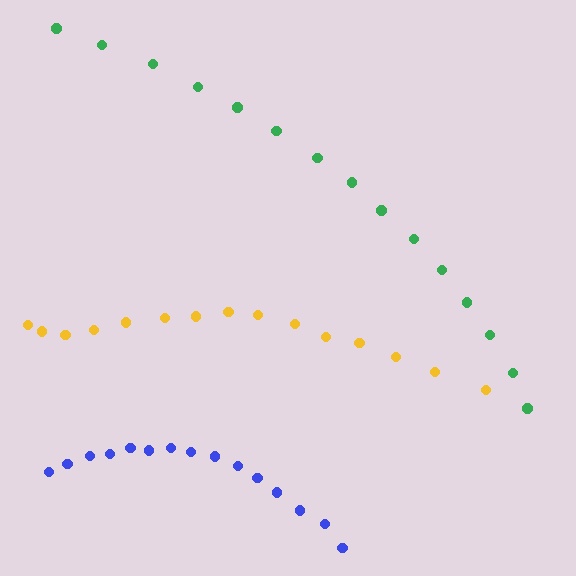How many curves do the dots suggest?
There are 3 distinct paths.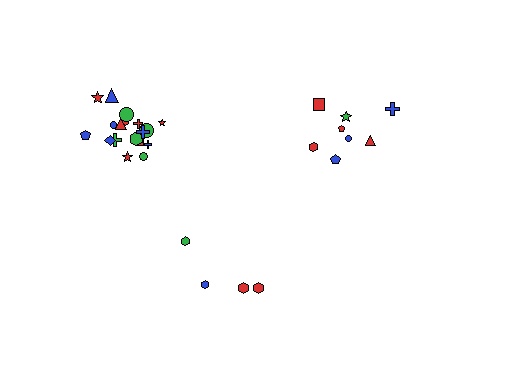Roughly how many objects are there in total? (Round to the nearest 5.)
Roughly 30 objects in total.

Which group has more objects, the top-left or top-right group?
The top-left group.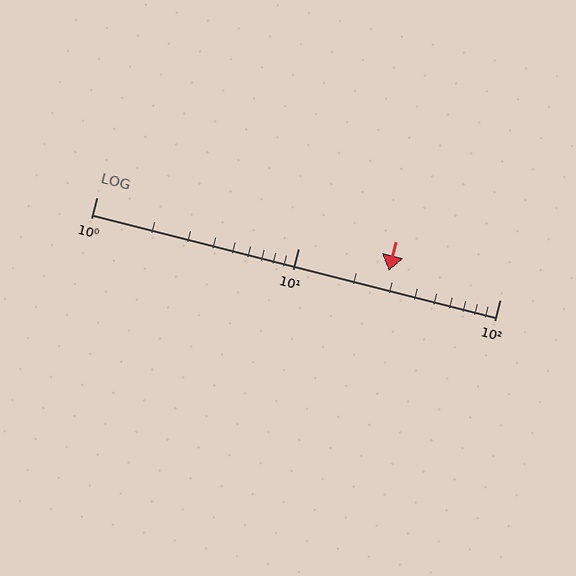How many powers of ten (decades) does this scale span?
The scale spans 2 decades, from 1 to 100.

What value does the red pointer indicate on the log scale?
The pointer indicates approximately 28.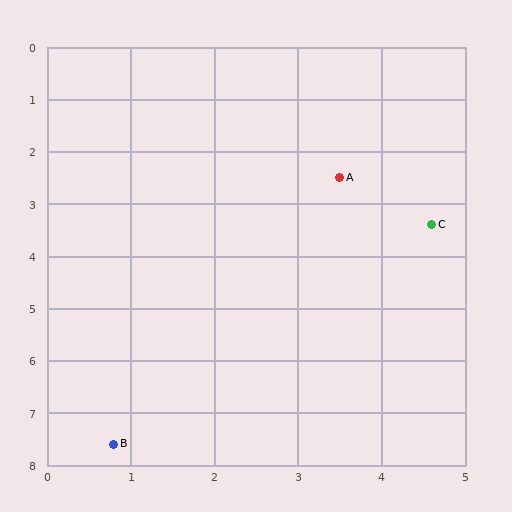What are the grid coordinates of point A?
Point A is at approximately (3.5, 2.5).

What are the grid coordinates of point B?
Point B is at approximately (0.8, 7.6).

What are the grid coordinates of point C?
Point C is at approximately (4.6, 3.4).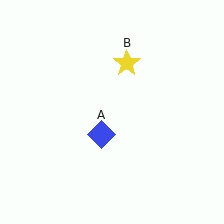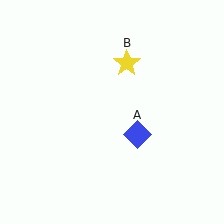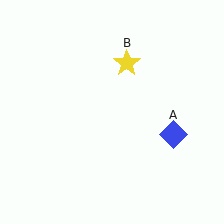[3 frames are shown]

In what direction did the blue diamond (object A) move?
The blue diamond (object A) moved right.